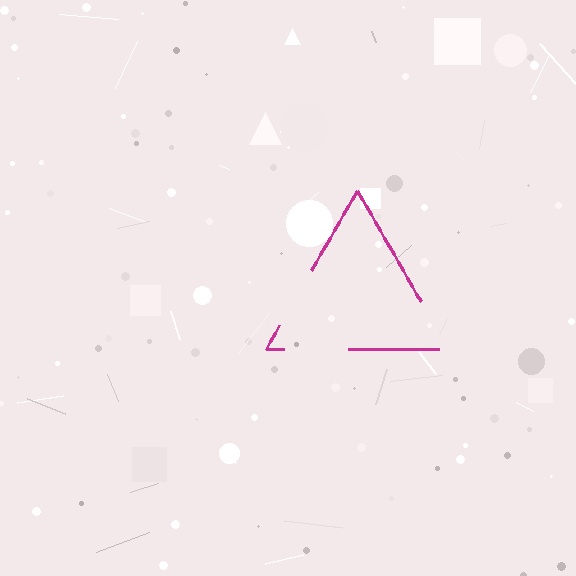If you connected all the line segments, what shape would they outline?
They would outline a triangle.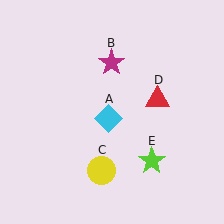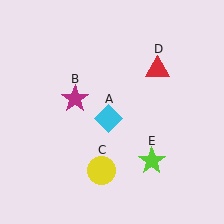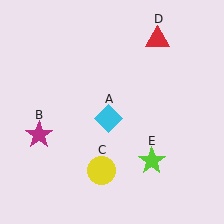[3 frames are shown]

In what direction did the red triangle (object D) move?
The red triangle (object D) moved up.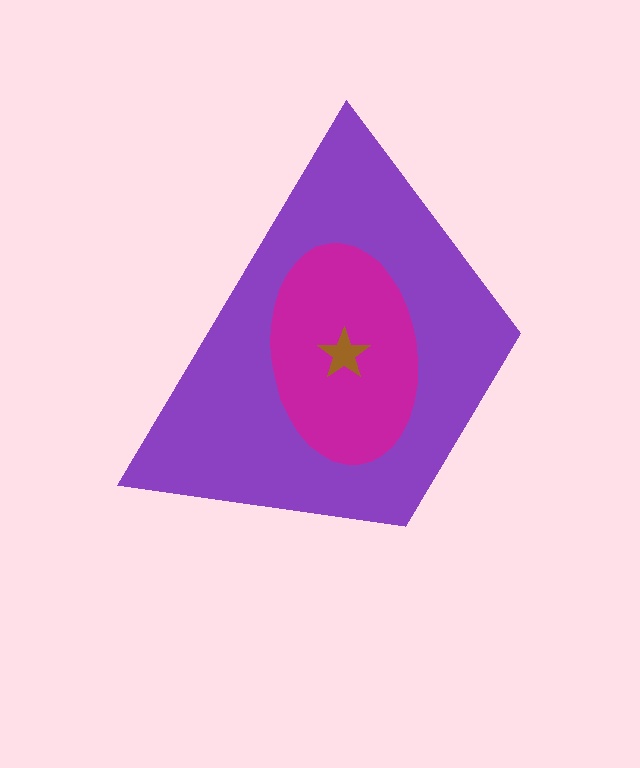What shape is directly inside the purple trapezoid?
The magenta ellipse.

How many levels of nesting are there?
3.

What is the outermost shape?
The purple trapezoid.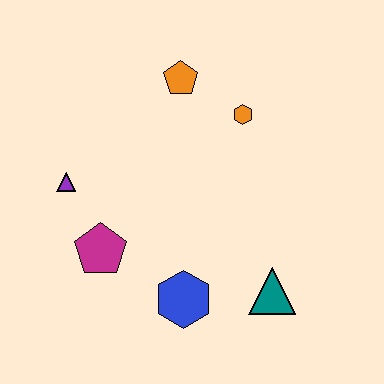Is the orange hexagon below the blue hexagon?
No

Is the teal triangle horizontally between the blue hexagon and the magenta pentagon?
No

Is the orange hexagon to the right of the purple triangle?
Yes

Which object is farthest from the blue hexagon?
The orange pentagon is farthest from the blue hexagon.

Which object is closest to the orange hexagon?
The orange pentagon is closest to the orange hexagon.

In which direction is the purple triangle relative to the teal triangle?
The purple triangle is to the left of the teal triangle.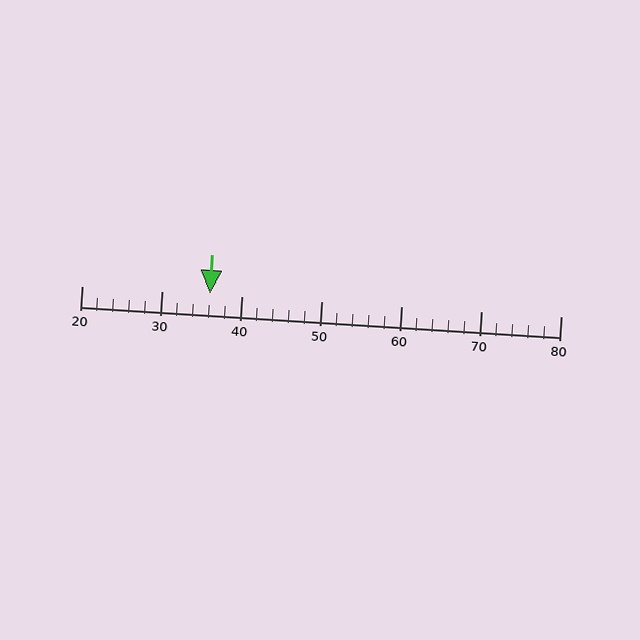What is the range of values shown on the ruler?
The ruler shows values from 20 to 80.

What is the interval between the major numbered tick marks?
The major tick marks are spaced 10 units apart.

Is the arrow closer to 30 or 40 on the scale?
The arrow is closer to 40.